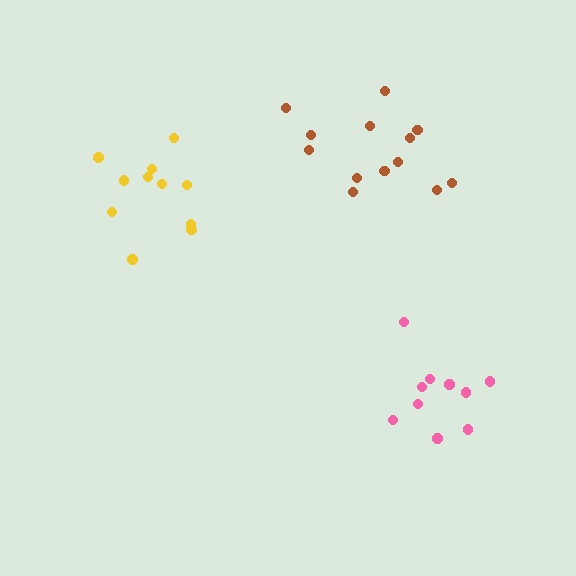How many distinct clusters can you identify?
There are 3 distinct clusters.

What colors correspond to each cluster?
The clusters are colored: brown, yellow, pink.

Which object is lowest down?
The pink cluster is bottommost.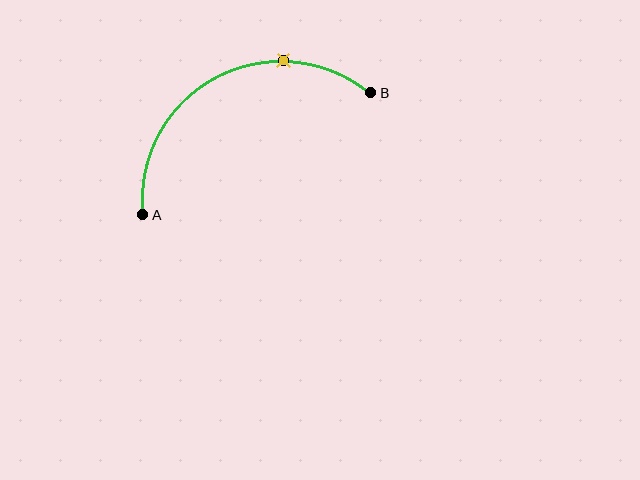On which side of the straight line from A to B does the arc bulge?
The arc bulges above the straight line connecting A and B.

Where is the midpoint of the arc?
The arc midpoint is the point on the curve farthest from the straight line joining A and B. It sits above that line.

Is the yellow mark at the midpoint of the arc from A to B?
No. The yellow mark lies on the arc but is closer to endpoint B. The arc midpoint would be at the point on the curve equidistant along the arc from both A and B.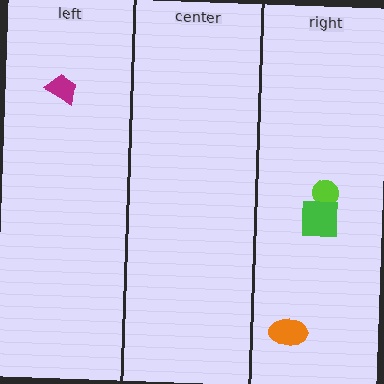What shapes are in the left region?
The magenta trapezoid.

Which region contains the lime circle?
The right region.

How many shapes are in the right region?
3.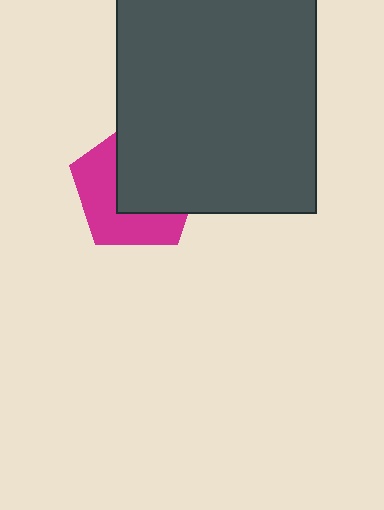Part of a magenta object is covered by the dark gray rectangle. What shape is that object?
It is a pentagon.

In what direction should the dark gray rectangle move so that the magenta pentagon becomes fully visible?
The dark gray rectangle should move toward the upper-right. That is the shortest direction to clear the overlap and leave the magenta pentagon fully visible.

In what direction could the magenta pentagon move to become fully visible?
The magenta pentagon could move toward the lower-left. That would shift it out from behind the dark gray rectangle entirely.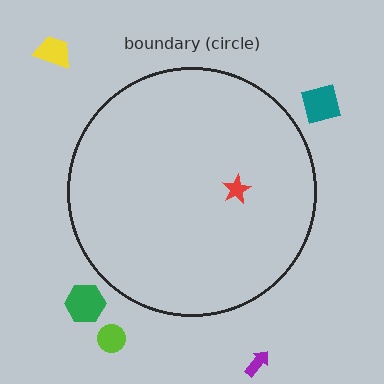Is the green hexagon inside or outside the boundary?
Outside.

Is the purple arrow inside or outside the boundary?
Outside.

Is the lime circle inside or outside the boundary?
Outside.